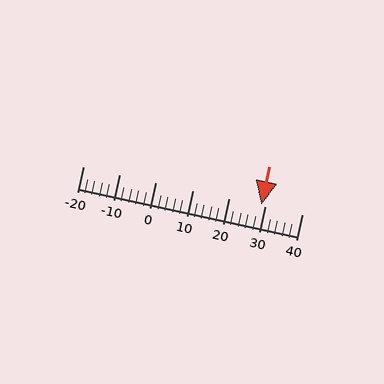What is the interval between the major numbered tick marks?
The major tick marks are spaced 10 units apart.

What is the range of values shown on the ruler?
The ruler shows values from -20 to 40.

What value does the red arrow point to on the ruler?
The red arrow points to approximately 29.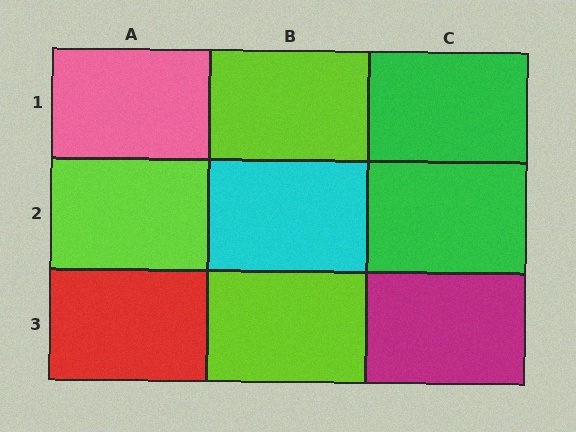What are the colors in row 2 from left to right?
Lime, cyan, green.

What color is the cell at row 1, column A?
Pink.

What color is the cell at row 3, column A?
Red.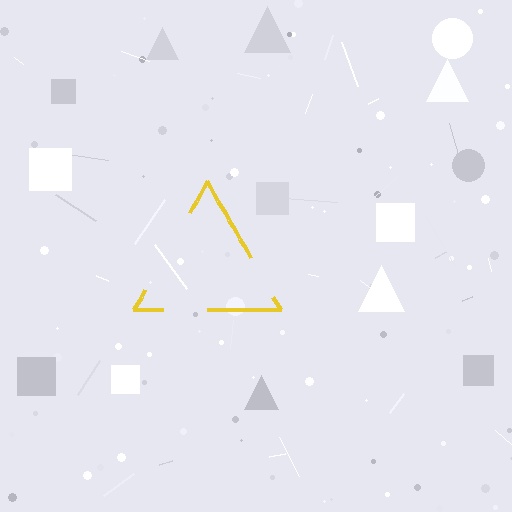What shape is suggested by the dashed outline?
The dashed outline suggests a triangle.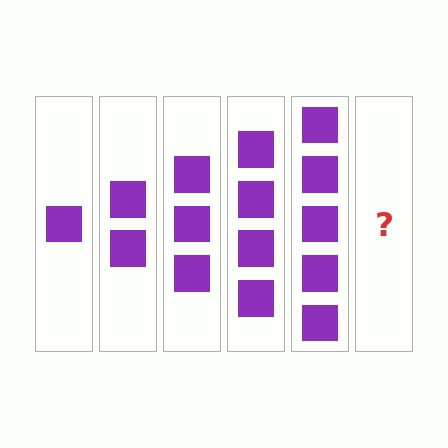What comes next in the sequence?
The next element should be 6 squares.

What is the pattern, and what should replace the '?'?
The pattern is that each step adds one more square. The '?' should be 6 squares.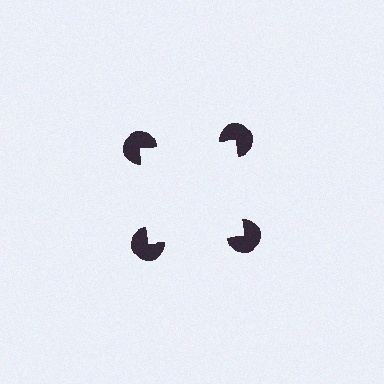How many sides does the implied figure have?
4 sides.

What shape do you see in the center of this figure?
An illusory square — its edges are inferred from the aligned wedge cuts in the pac-man discs, not physically drawn.